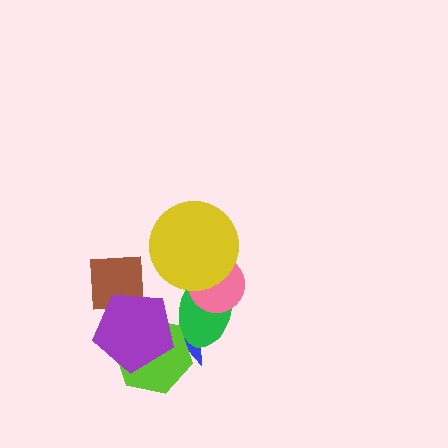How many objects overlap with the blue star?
3 objects overlap with the blue star.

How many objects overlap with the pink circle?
2 objects overlap with the pink circle.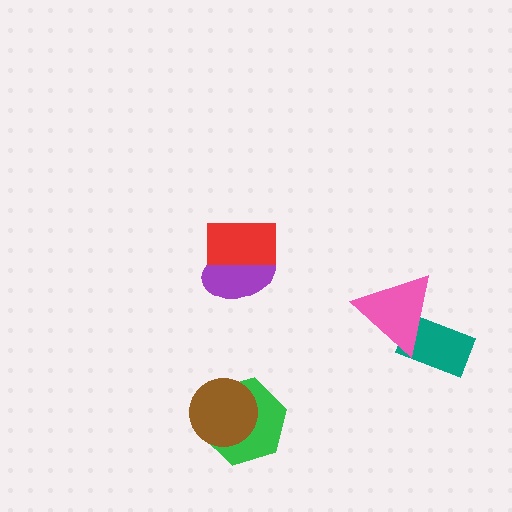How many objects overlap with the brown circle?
1 object overlaps with the brown circle.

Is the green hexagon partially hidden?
Yes, it is partially covered by another shape.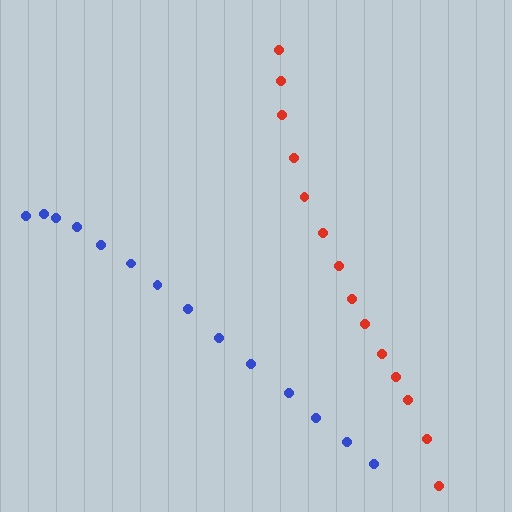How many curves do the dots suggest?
There are 2 distinct paths.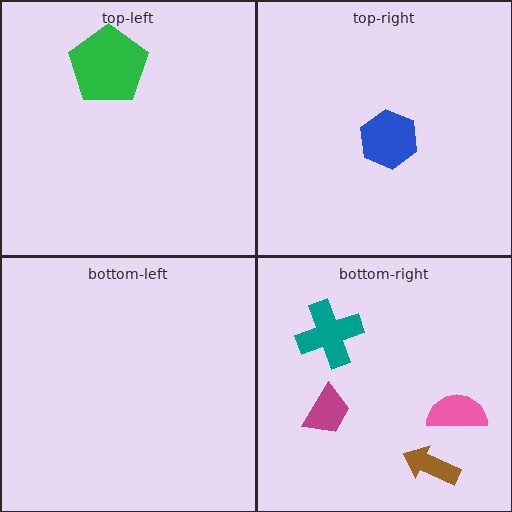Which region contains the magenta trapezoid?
The bottom-right region.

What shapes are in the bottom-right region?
The brown arrow, the pink semicircle, the teal cross, the magenta trapezoid.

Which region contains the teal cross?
The bottom-right region.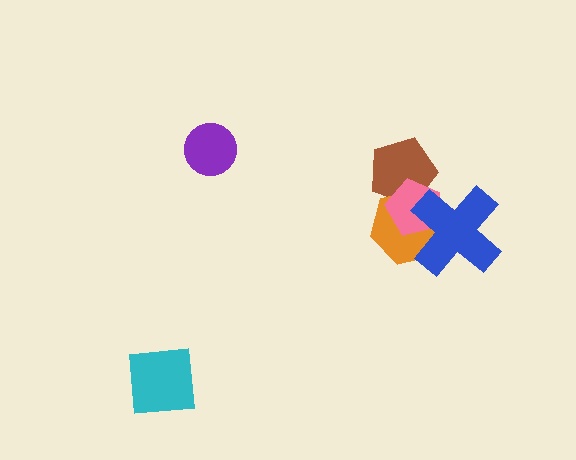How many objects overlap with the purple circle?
0 objects overlap with the purple circle.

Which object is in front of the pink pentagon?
The blue cross is in front of the pink pentagon.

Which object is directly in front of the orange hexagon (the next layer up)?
The pink pentagon is directly in front of the orange hexagon.